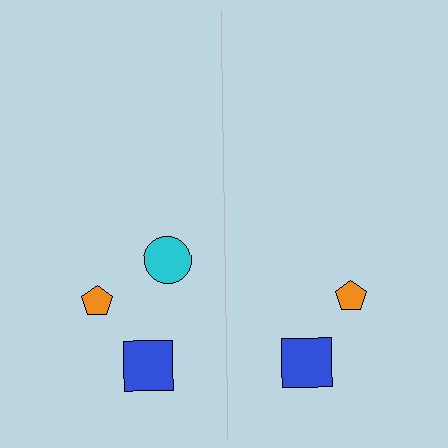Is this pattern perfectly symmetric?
No, the pattern is not perfectly symmetric. A cyan circle is missing from the right side.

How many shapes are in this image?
There are 5 shapes in this image.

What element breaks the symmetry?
A cyan circle is missing from the right side.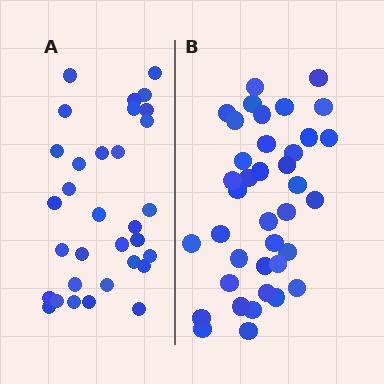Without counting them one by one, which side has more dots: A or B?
Region B (the right region) has more dots.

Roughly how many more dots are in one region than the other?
Region B has about 6 more dots than region A.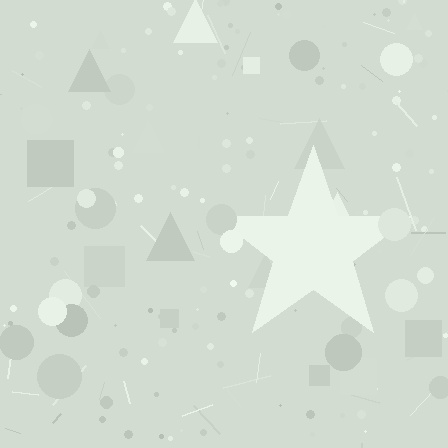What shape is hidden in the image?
A star is hidden in the image.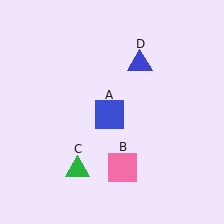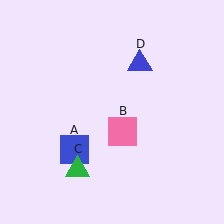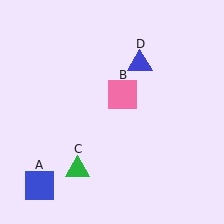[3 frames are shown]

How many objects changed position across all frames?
2 objects changed position: blue square (object A), pink square (object B).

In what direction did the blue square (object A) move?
The blue square (object A) moved down and to the left.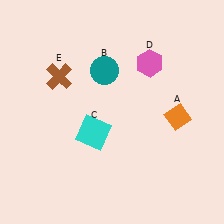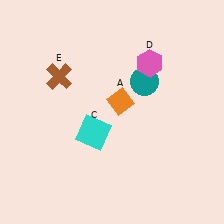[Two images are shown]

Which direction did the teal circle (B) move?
The teal circle (B) moved right.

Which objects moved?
The objects that moved are: the orange diamond (A), the teal circle (B).